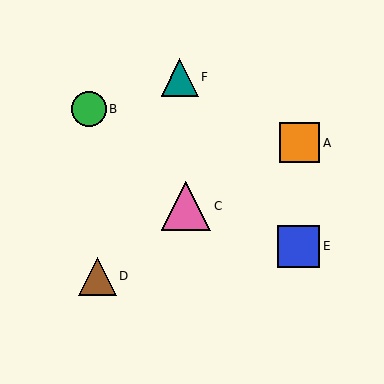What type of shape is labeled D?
Shape D is a brown triangle.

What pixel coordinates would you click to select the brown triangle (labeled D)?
Click at (97, 276) to select the brown triangle D.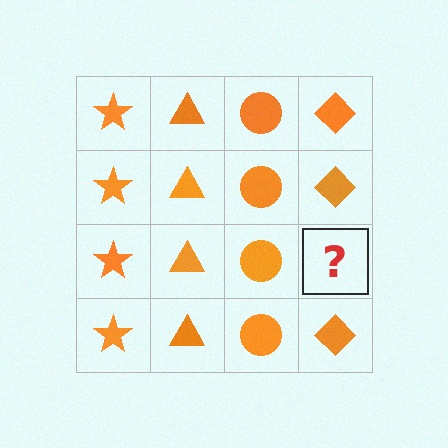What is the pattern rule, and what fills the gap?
The rule is that each column has a consistent shape. The gap should be filled with an orange diamond.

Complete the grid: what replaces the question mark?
The question mark should be replaced with an orange diamond.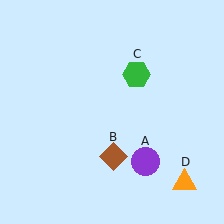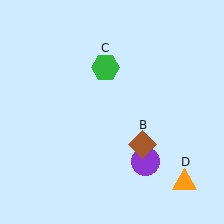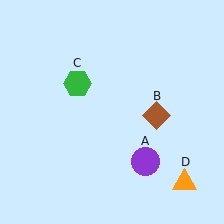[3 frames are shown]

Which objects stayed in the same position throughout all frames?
Purple circle (object A) and orange triangle (object D) remained stationary.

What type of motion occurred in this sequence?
The brown diamond (object B), green hexagon (object C) rotated counterclockwise around the center of the scene.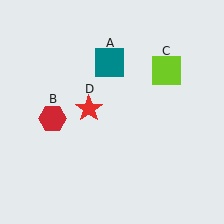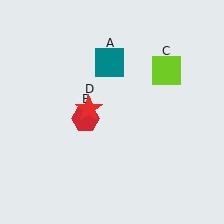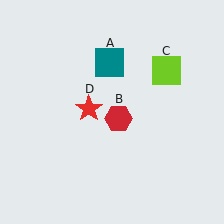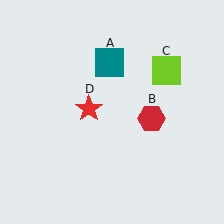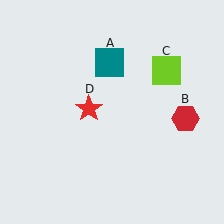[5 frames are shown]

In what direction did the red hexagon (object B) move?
The red hexagon (object B) moved right.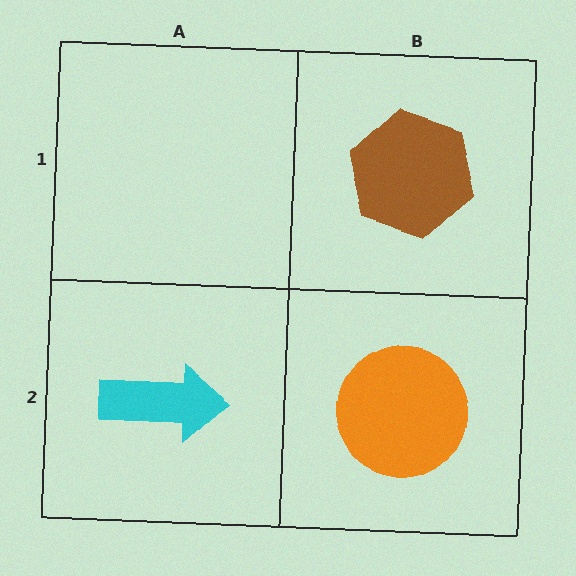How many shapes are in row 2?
2 shapes.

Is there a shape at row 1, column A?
No, that cell is empty.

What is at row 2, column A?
A cyan arrow.